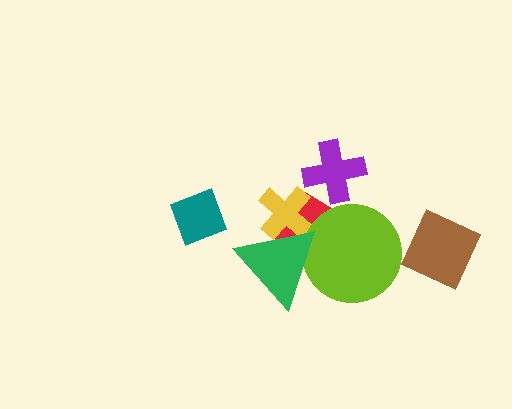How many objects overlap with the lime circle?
2 objects overlap with the lime circle.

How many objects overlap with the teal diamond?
0 objects overlap with the teal diamond.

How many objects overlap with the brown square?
0 objects overlap with the brown square.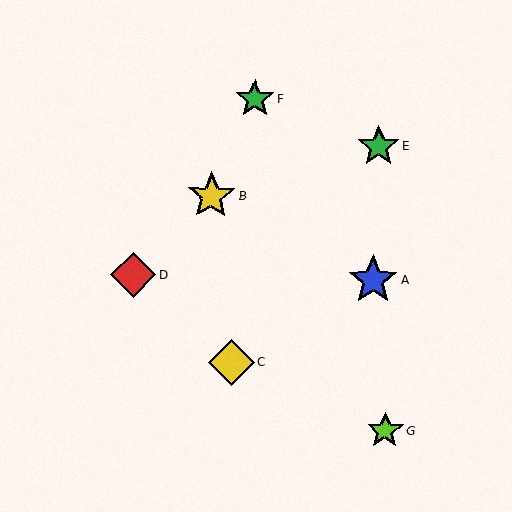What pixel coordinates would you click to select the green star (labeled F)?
Click at (255, 99) to select the green star F.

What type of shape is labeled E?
Shape E is a green star.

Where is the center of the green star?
The center of the green star is at (255, 99).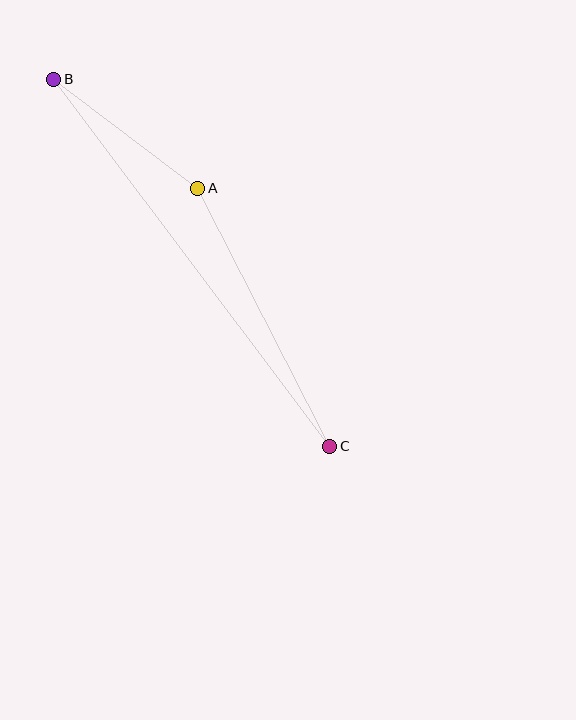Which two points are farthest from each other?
Points B and C are farthest from each other.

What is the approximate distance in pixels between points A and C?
The distance between A and C is approximately 290 pixels.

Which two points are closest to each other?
Points A and B are closest to each other.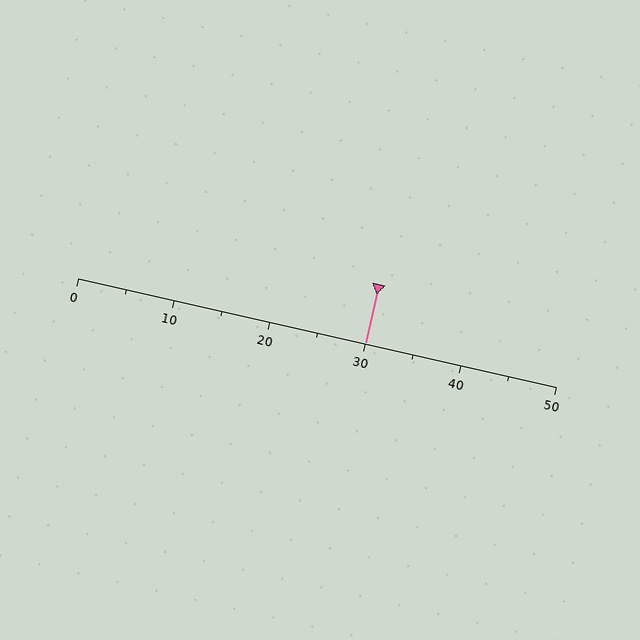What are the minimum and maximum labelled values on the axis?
The axis runs from 0 to 50.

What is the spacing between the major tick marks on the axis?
The major ticks are spaced 10 apart.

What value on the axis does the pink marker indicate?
The marker indicates approximately 30.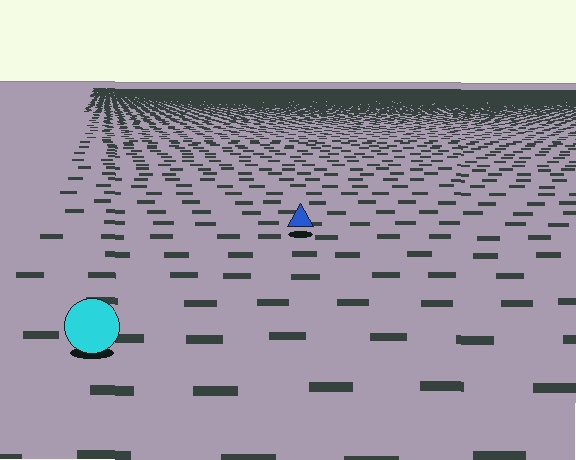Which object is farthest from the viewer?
The blue triangle is farthest from the viewer. It appears smaller and the ground texture around it is denser.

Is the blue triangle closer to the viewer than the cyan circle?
No. The cyan circle is closer — you can tell from the texture gradient: the ground texture is coarser near it.